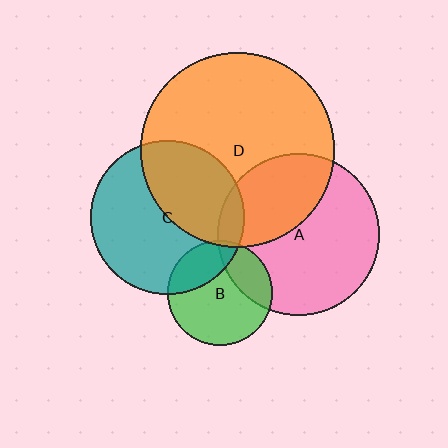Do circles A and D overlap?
Yes.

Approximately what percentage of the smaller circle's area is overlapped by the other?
Approximately 35%.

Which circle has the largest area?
Circle D (orange).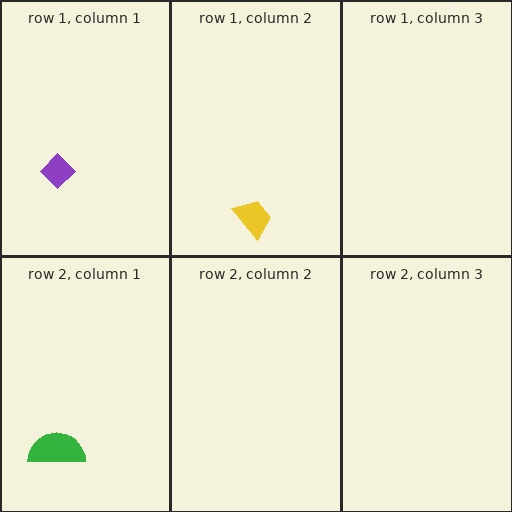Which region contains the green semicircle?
The row 2, column 1 region.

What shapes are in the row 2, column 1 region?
The green semicircle.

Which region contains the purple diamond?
The row 1, column 1 region.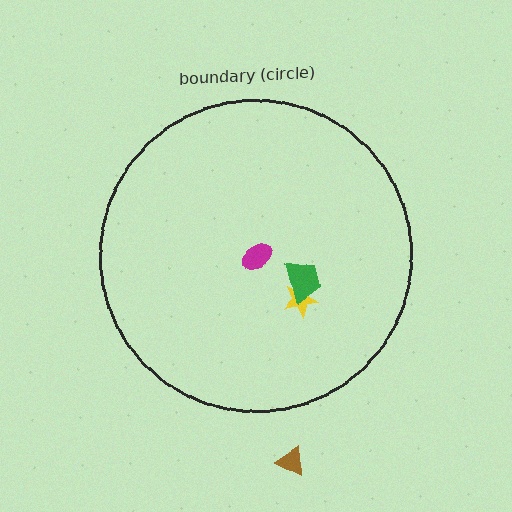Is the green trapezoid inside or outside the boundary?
Inside.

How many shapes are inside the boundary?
3 inside, 1 outside.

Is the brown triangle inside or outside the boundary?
Outside.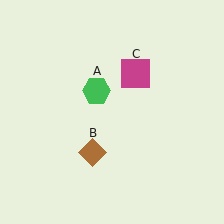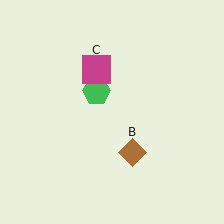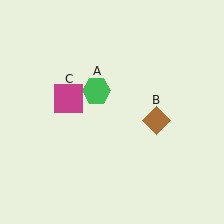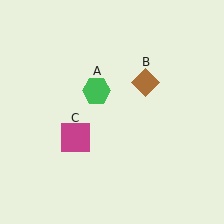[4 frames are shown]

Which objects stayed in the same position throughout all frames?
Green hexagon (object A) remained stationary.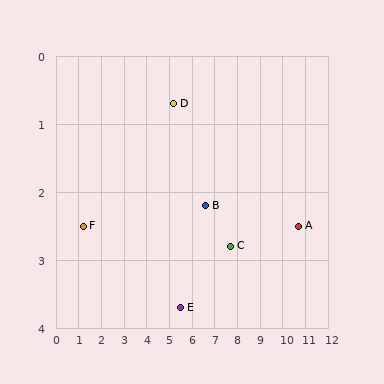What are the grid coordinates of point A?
Point A is at approximately (10.7, 2.5).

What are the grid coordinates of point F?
Point F is at approximately (1.2, 2.5).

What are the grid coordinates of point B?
Point B is at approximately (6.6, 2.2).